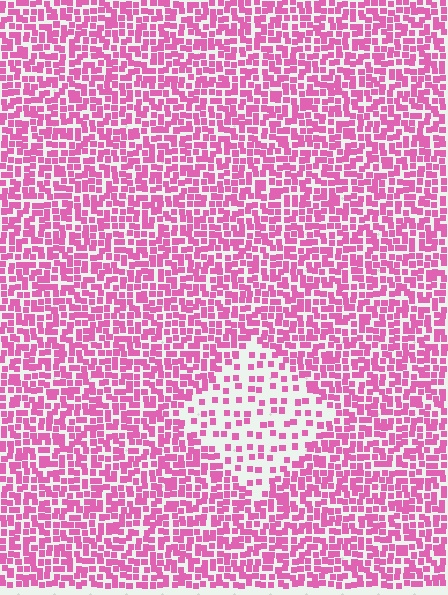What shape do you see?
I see a diamond.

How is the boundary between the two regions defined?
The boundary is defined by a change in element density (approximately 2.4x ratio). All elements are the same color, size, and shape.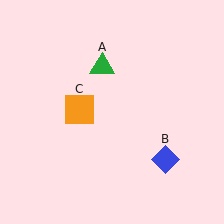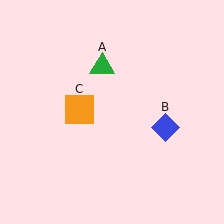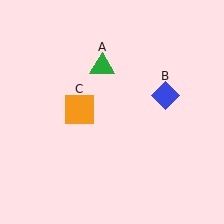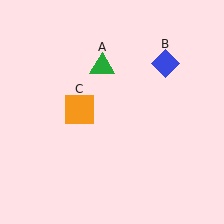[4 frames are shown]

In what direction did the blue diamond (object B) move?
The blue diamond (object B) moved up.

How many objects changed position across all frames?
1 object changed position: blue diamond (object B).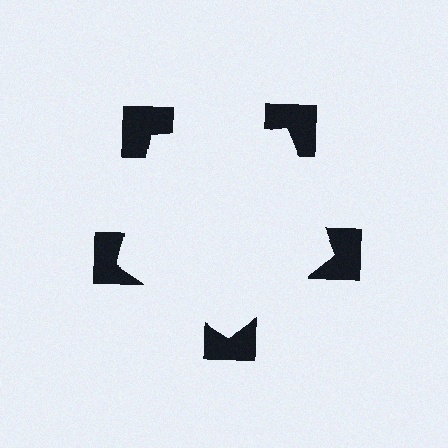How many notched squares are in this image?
There are 5 — one at each vertex of the illusory pentagon.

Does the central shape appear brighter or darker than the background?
It typically appears slightly brighter than the background, even though no actual brightness change is drawn.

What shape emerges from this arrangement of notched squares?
An illusory pentagon — its edges are inferred from the aligned wedge cuts in the notched squares, not physically drawn.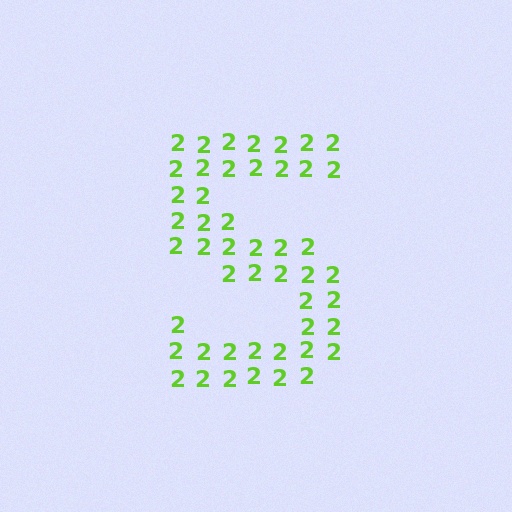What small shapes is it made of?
It is made of small digit 2's.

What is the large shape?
The large shape is the letter S.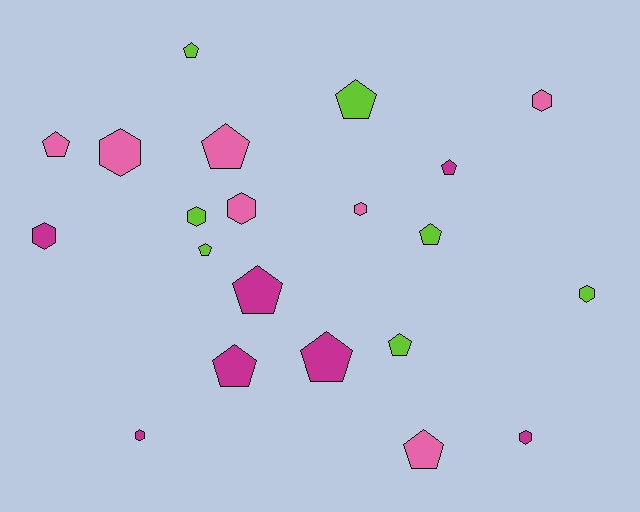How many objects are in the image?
There are 21 objects.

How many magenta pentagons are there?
There are 4 magenta pentagons.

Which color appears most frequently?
Magenta, with 7 objects.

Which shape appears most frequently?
Pentagon, with 12 objects.